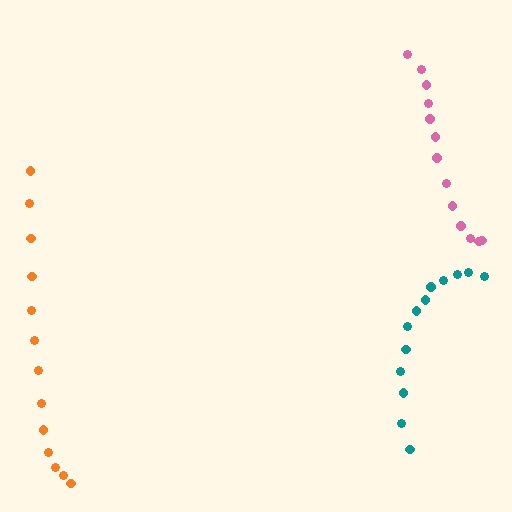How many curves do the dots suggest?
There are 3 distinct paths.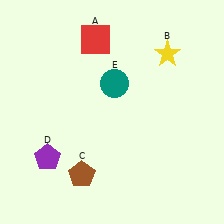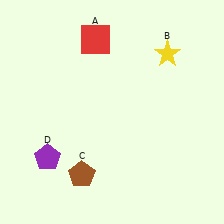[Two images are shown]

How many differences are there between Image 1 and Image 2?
There is 1 difference between the two images.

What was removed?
The teal circle (E) was removed in Image 2.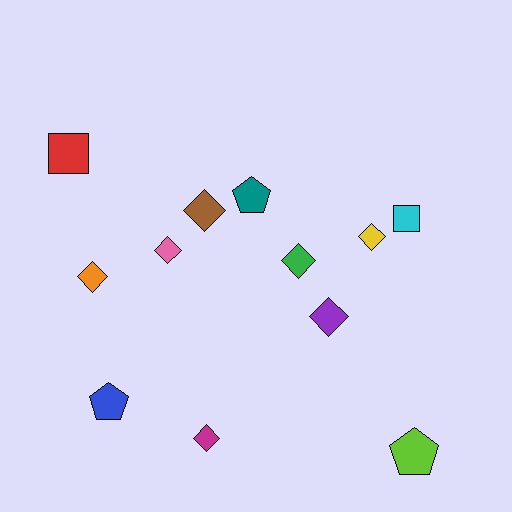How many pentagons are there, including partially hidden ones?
There are 3 pentagons.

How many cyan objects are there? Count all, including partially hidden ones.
There is 1 cyan object.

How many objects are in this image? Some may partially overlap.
There are 12 objects.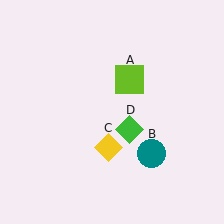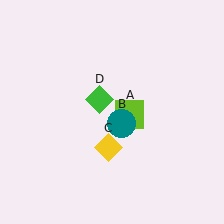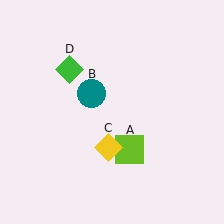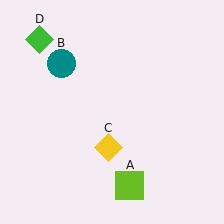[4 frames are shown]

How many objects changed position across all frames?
3 objects changed position: lime square (object A), teal circle (object B), green diamond (object D).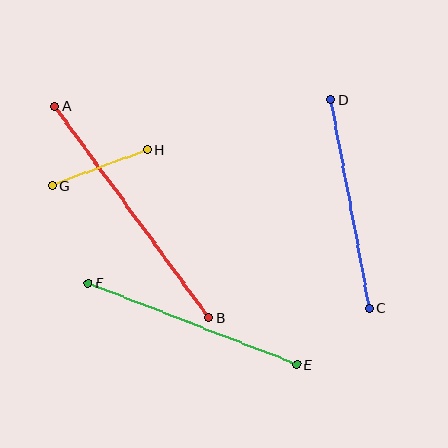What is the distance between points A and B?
The distance is approximately 261 pixels.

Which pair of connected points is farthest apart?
Points A and B are farthest apart.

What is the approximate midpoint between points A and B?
The midpoint is at approximately (132, 212) pixels.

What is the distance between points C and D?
The distance is approximately 212 pixels.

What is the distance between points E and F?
The distance is approximately 224 pixels.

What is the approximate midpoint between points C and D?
The midpoint is at approximately (350, 204) pixels.